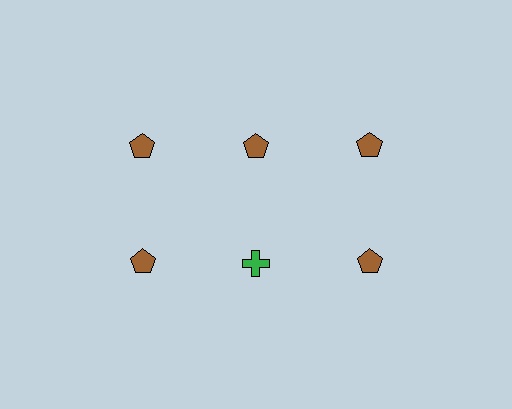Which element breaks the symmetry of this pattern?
The green cross in the second row, second from left column breaks the symmetry. All other shapes are brown pentagons.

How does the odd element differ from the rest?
It differs in both color (green instead of brown) and shape (cross instead of pentagon).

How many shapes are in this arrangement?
There are 6 shapes arranged in a grid pattern.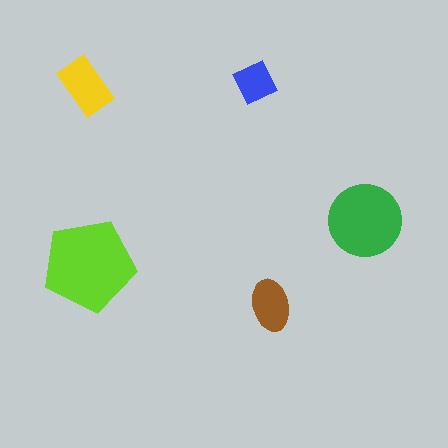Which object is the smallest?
The blue diamond.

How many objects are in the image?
There are 5 objects in the image.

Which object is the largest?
The lime pentagon.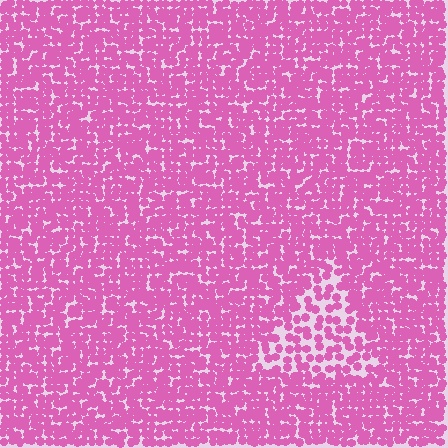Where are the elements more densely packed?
The elements are more densely packed outside the triangle boundary.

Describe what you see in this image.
The image contains small pink elements arranged at two different densities. A triangle-shaped region is visible where the elements are less densely packed than the surrounding area.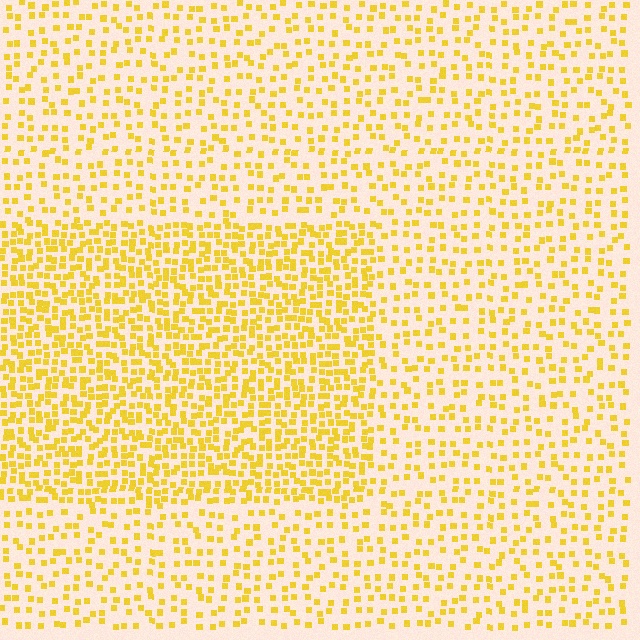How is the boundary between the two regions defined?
The boundary is defined by a change in element density (approximately 2.0x ratio). All elements are the same color, size, and shape.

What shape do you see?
I see a rectangle.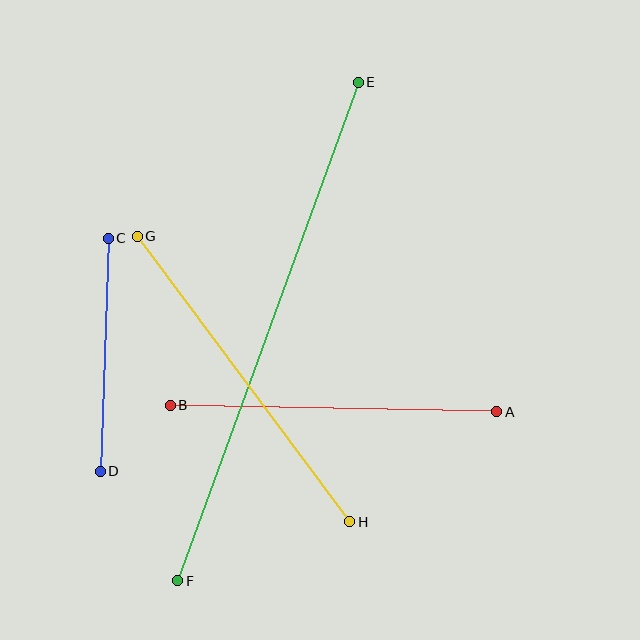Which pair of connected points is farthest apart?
Points E and F are farthest apart.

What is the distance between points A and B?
The distance is approximately 327 pixels.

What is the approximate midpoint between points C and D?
The midpoint is at approximately (104, 355) pixels.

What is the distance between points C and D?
The distance is approximately 233 pixels.